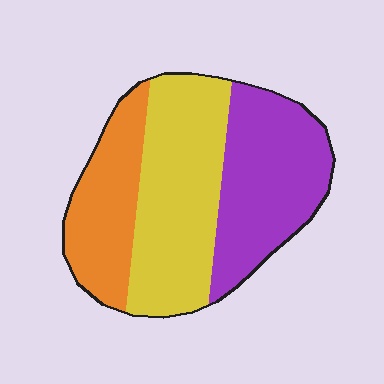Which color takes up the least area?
Orange, at roughly 25%.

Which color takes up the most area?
Yellow, at roughly 40%.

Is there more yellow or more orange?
Yellow.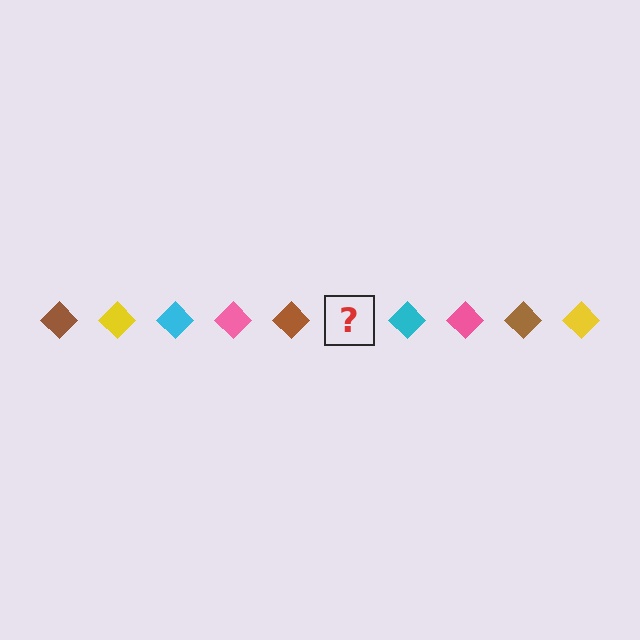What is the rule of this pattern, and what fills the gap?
The rule is that the pattern cycles through brown, yellow, cyan, pink diamonds. The gap should be filled with a yellow diamond.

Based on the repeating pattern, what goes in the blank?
The blank should be a yellow diamond.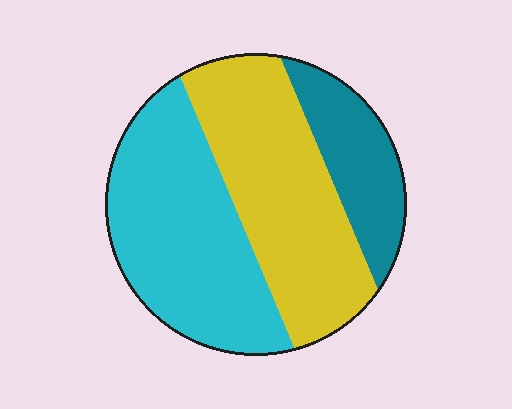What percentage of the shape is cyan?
Cyan takes up about two fifths (2/5) of the shape.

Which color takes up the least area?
Teal, at roughly 20%.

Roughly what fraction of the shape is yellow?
Yellow covers around 40% of the shape.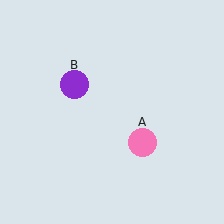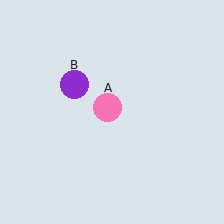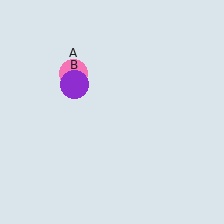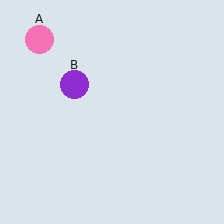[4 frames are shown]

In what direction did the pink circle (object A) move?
The pink circle (object A) moved up and to the left.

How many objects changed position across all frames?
1 object changed position: pink circle (object A).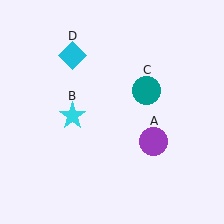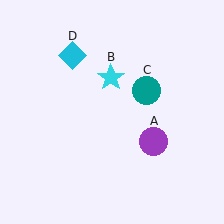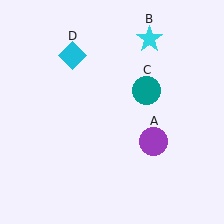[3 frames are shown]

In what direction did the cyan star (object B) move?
The cyan star (object B) moved up and to the right.